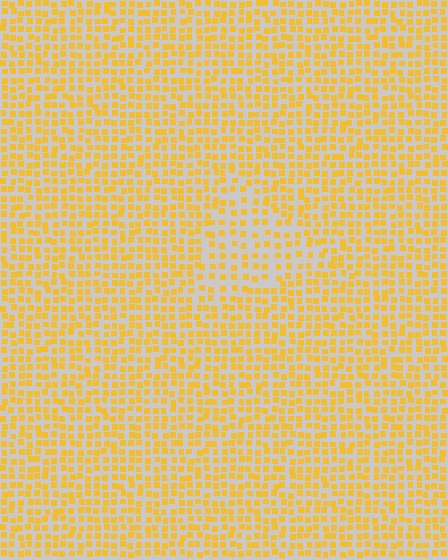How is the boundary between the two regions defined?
The boundary is defined by a change in element density (approximately 1.7x ratio). All elements are the same color, size, and shape.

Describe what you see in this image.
The image contains small yellow elements arranged at two different densities. A triangle-shaped region is visible where the elements are less densely packed than the surrounding area.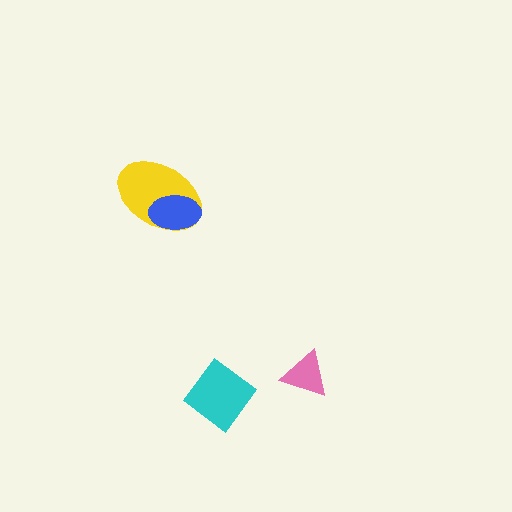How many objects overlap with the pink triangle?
0 objects overlap with the pink triangle.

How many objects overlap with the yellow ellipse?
1 object overlaps with the yellow ellipse.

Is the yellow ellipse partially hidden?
Yes, it is partially covered by another shape.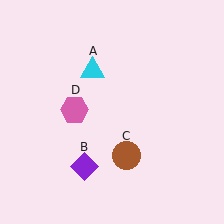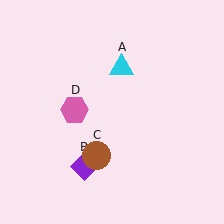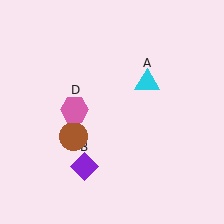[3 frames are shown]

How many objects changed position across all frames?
2 objects changed position: cyan triangle (object A), brown circle (object C).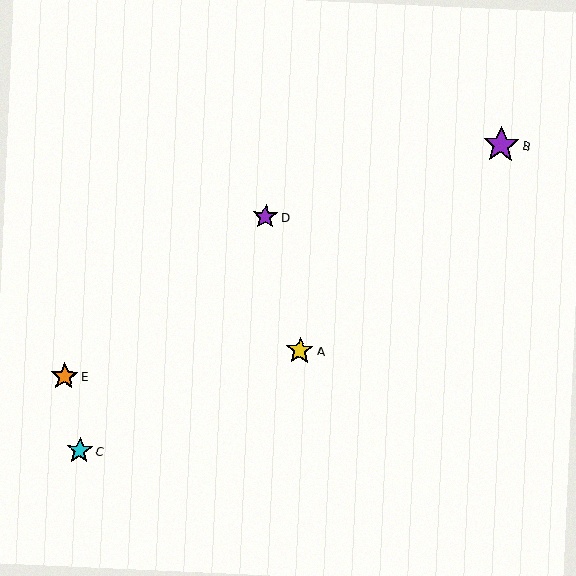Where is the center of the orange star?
The center of the orange star is at (65, 376).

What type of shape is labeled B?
Shape B is a purple star.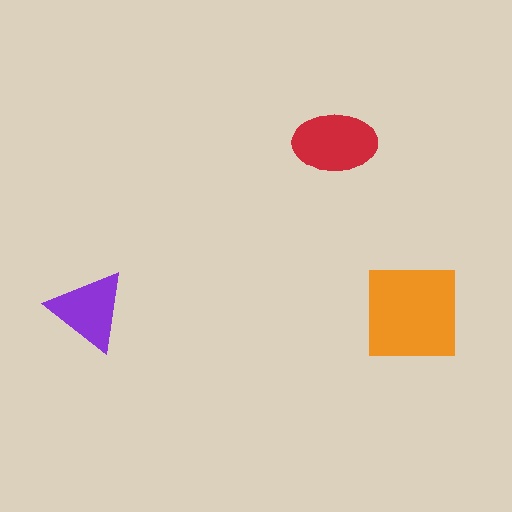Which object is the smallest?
The purple triangle.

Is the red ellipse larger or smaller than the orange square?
Smaller.